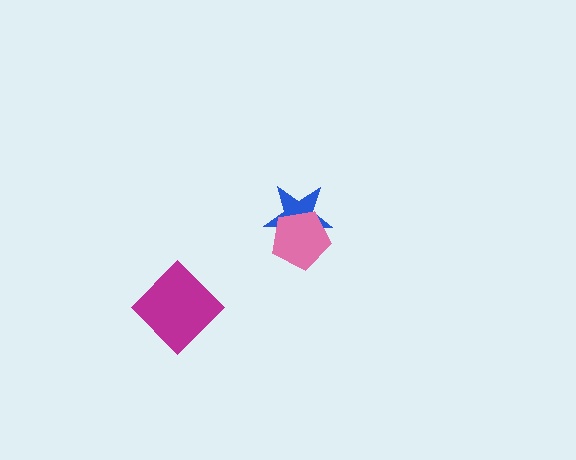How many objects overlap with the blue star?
1 object overlaps with the blue star.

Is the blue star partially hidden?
Yes, it is partially covered by another shape.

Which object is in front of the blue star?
The pink pentagon is in front of the blue star.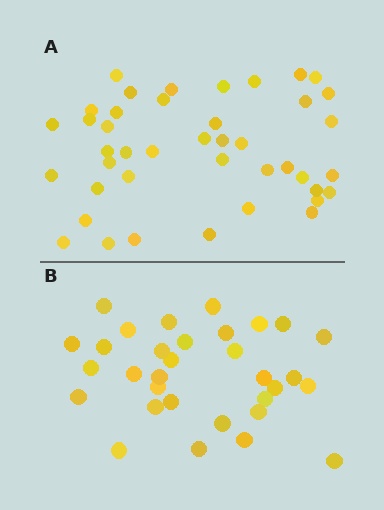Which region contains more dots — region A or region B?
Region A (the top region) has more dots.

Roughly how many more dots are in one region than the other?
Region A has roughly 10 or so more dots than region B.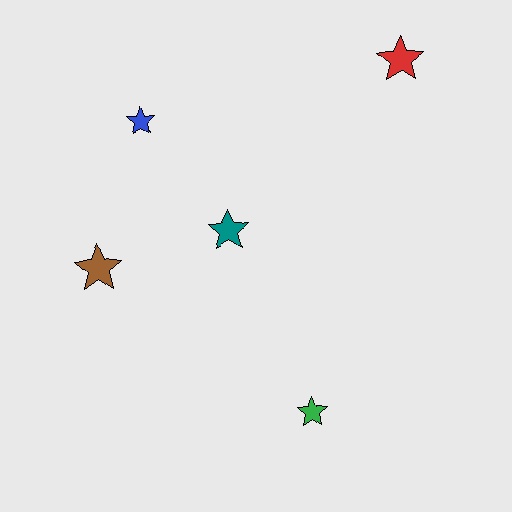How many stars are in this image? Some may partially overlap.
There are 5 stars.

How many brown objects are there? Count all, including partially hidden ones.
There is 1 brown object.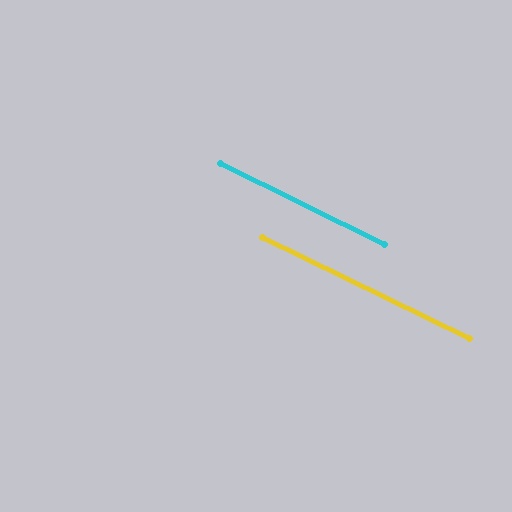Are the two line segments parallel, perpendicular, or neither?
Parallel — their directions differ by only 0.4°.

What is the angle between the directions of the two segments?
Approximately 0 degrees.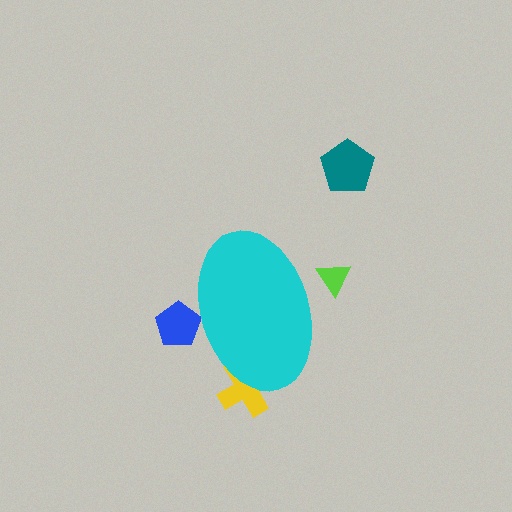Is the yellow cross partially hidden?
Yes, the yellow cross is partially hidden behind the cyan ellipse.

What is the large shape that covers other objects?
A cyan ellipse.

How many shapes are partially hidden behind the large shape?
3 shapes are partially hidden.